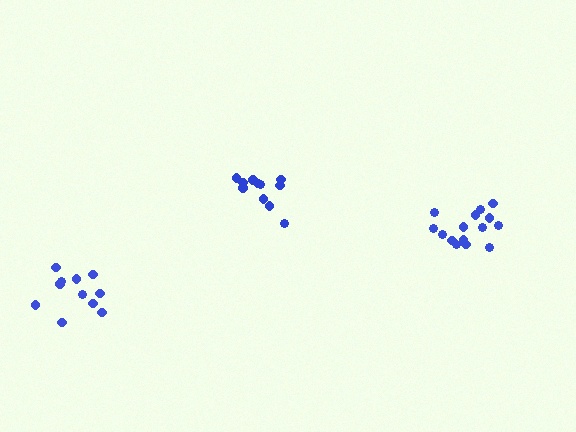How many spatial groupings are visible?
There are 3 spatial groupings.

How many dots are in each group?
Group 1: 11 dots, Group 2: 11 dots, Group 3: 15 dots (37 total).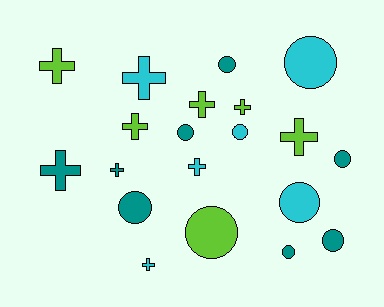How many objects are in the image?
There are 20 objects.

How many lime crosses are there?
There are 5 lime crosses.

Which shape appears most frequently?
Cross, with 10 objects.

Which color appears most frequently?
Teal, with 8 objects.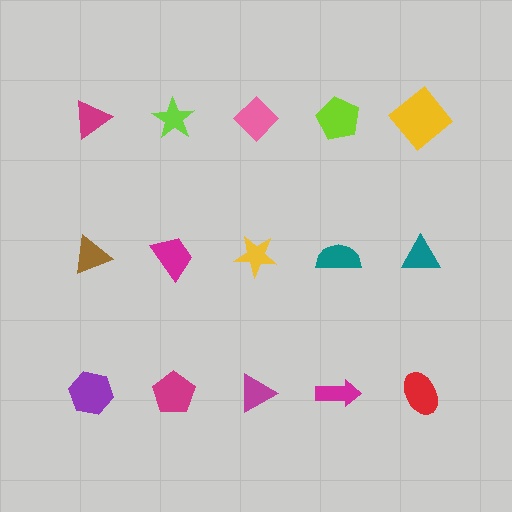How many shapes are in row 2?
5 shapes.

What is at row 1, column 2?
A lime star.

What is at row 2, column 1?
A brown triangle.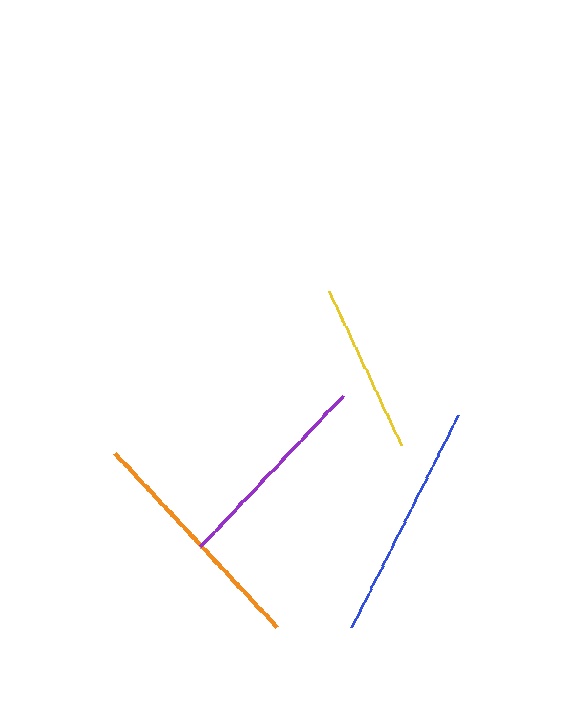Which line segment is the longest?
The orange line is the longest at approximately 237 pixels.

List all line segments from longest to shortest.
From longest to shortest: orange, blue, purple, yellow.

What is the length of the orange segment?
The orange segment is approximately 237 pixels long.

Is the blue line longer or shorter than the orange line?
The orange line is longer than the blue line.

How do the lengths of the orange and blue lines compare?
The orange and blue lines are approximately the same length.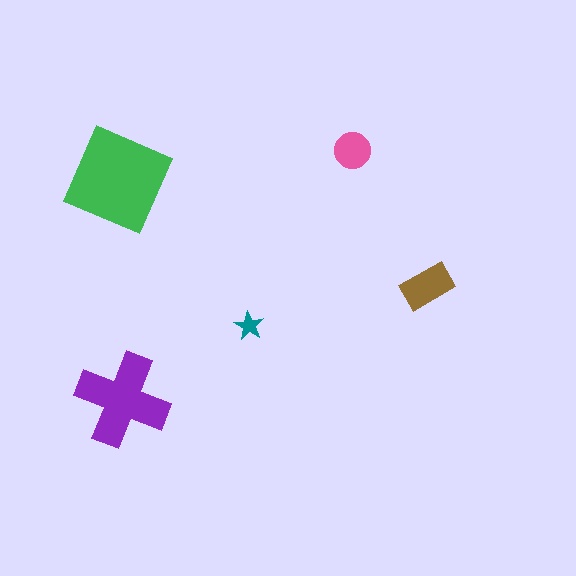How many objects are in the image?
There are 5 objects in the image.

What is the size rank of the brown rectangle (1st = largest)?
3rd.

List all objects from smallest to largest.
The teal star, the pink circle, the brown rectangle, the purple cross, the green diamond.